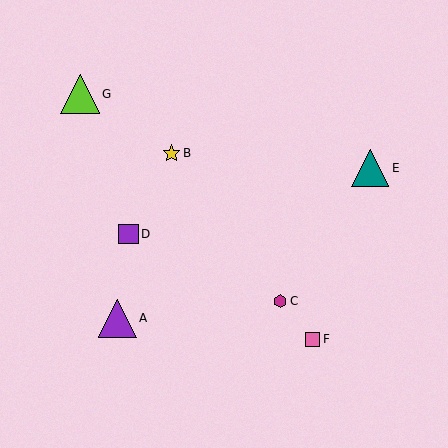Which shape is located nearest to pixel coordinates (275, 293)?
The magenta hexagon (labeled C) at (280, 301) is nearest to that location.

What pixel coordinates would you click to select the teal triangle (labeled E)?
Click at (370, 168) to select the teal triangle E.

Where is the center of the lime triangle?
The center of the lime triangle is at (80, 94).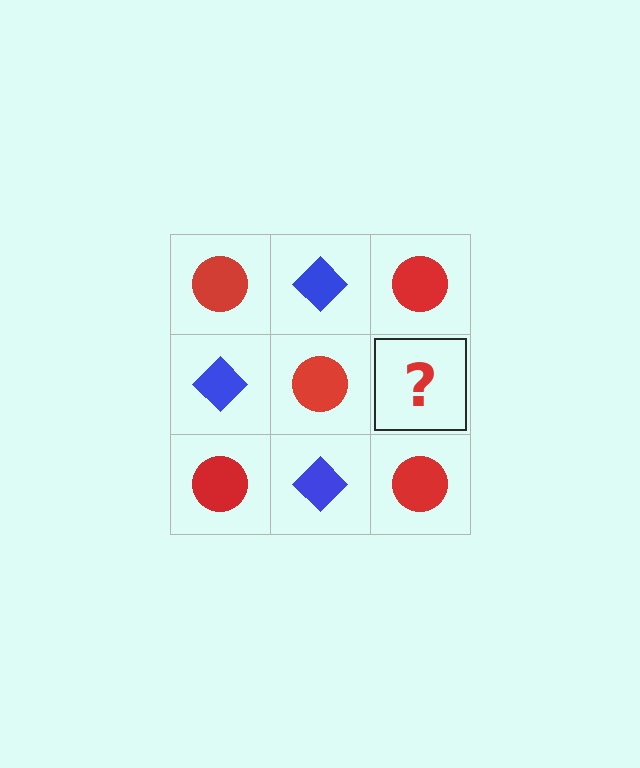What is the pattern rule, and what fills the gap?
The rule is that it alternates red circle and blue diamond in a checkerboard pattern. The gap should be filled with a blue diamond.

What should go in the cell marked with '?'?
The missing cell should contain a blue diamond.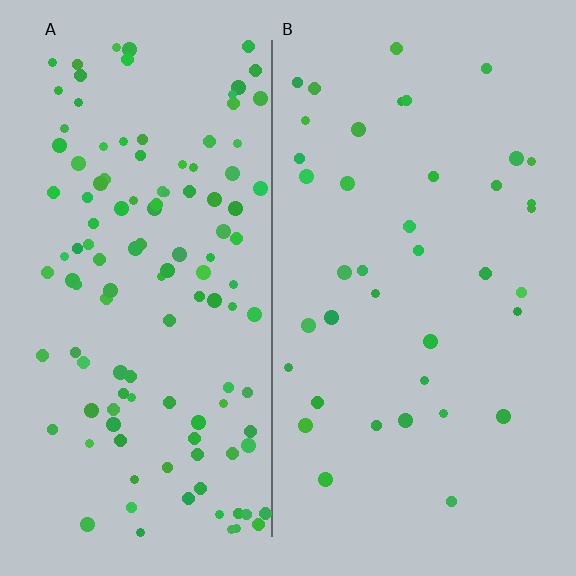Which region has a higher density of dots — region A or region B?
A (the left).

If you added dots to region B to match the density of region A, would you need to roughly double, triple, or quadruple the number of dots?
Approximately triple.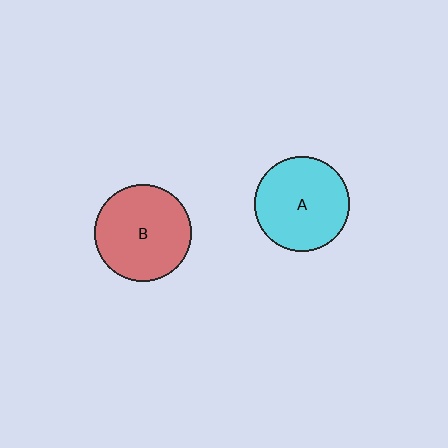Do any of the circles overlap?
No, none of the circles overlap.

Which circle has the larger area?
Circle B (red).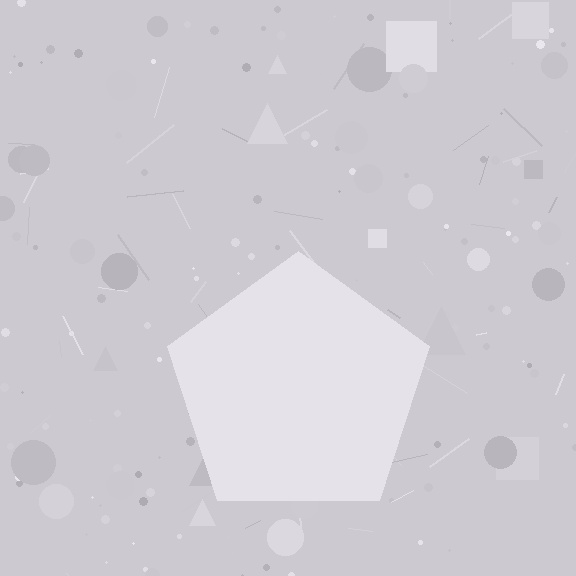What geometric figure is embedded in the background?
A pentagon is embedded in the background.